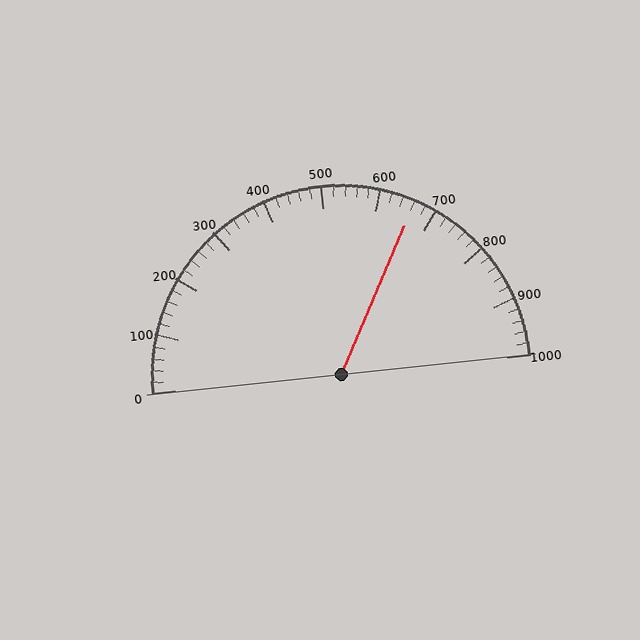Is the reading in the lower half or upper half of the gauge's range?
The reading is in the upper half of the range (0 to 1000).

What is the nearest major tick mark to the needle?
The nearest major tick mark is 700.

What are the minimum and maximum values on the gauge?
The gauge ranges from 0 to 1000.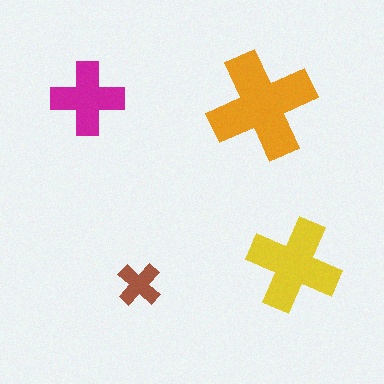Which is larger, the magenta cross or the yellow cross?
The yellow one.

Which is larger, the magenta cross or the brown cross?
The magenta one.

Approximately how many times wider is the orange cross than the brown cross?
About 2.5 times wider.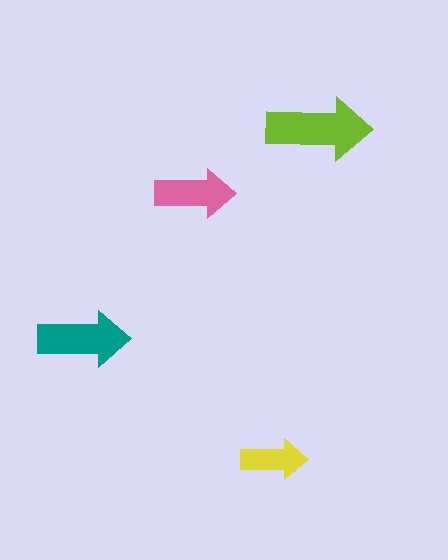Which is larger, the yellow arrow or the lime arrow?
The lime one.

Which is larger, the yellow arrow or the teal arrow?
The teal one.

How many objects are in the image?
There are 4 objects in the image.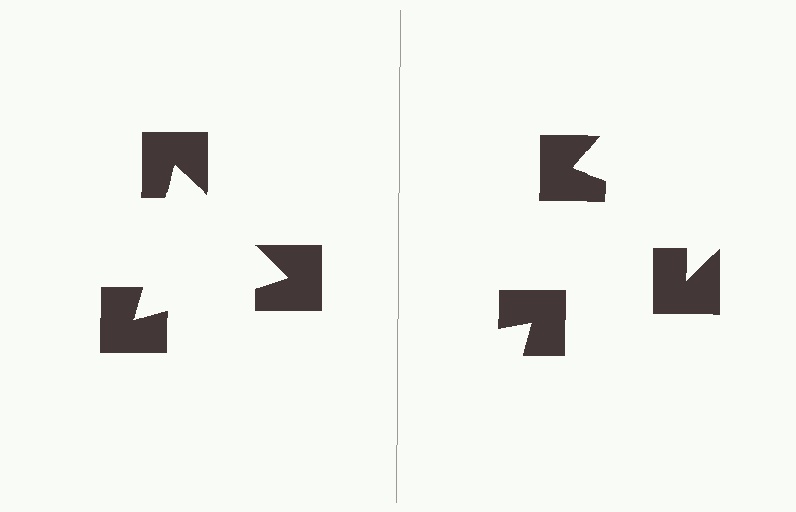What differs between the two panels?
The notched squares are positioned identically on both sides; only the wedge orientations differ. On the left they align to a triangle; on the right they are misaligned.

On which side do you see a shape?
An illusory triangle appears on the left side. On the right side the wedge cuts are rotated, so no coherent shape forms.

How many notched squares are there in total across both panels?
6 — 3 on each side.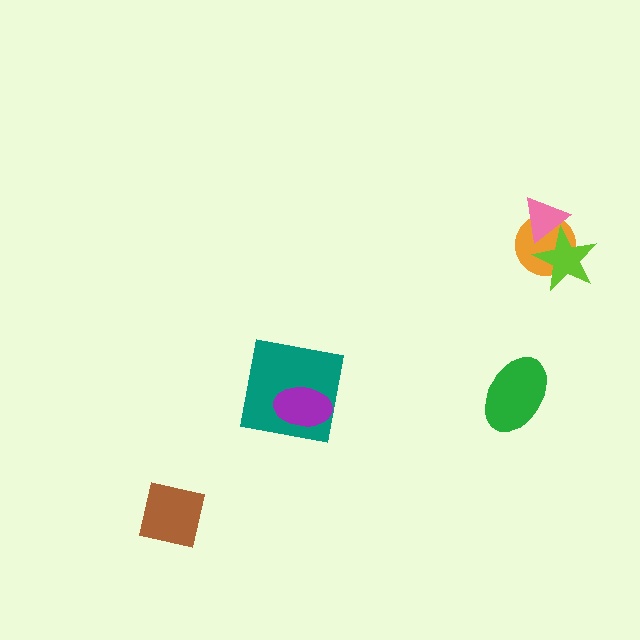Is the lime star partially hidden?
Yes, it is partially covered by another shape.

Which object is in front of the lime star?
The pink triangle is in front of the lime star.